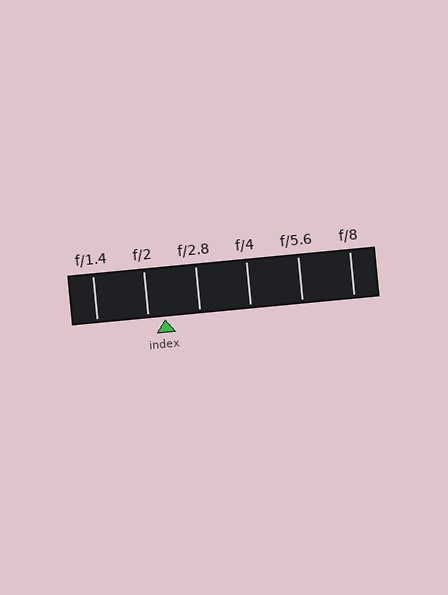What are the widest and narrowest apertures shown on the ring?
The widest aperture shown is f/1.4 and the narrowest is f/8.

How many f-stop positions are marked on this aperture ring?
There are 6 f-stop positions marked.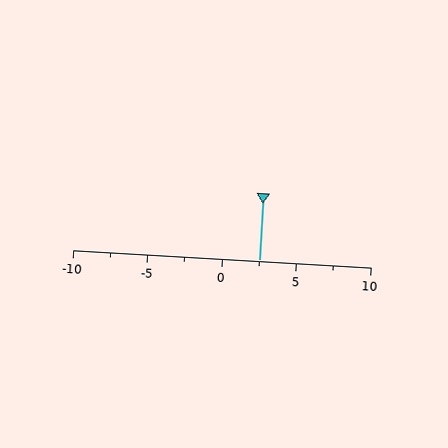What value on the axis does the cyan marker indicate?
The marker indicates approximately 2.5.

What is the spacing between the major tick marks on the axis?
The major ticks are spaced 5 apart.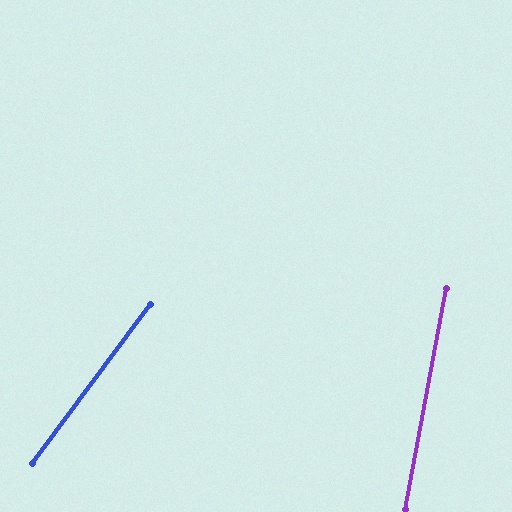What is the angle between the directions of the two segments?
Approximately 26 degrees.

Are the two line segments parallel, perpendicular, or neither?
Neither parallel nor perpendicular — they differ by about 26°.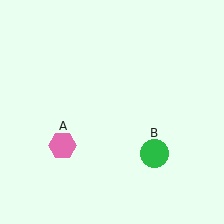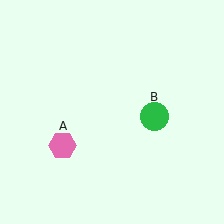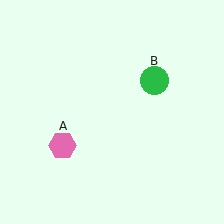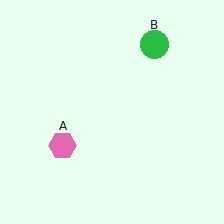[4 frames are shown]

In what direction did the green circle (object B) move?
The green circle (object B) moved up.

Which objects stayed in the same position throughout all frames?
Pink hexagon (object A) remained stationary.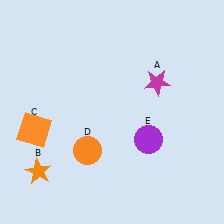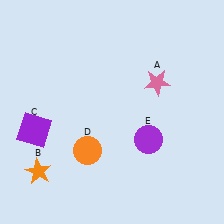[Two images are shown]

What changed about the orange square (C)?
In Image 1, C is orange. In Image 2, it changed to purple.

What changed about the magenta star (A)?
In Image 1, A is magenta. In Image 2, it changed to pink.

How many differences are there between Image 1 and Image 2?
There are 2 differences between the two images.